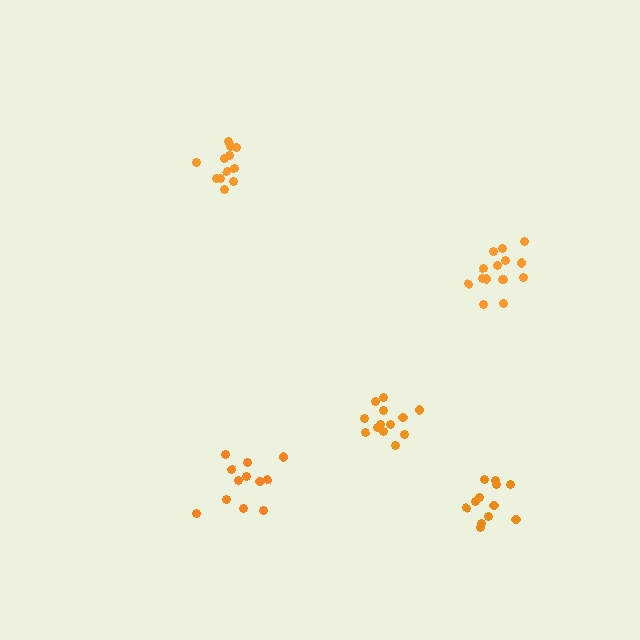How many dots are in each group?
Group 1: 15 dots, Group 2: 13 dots, Group 3: 12 dots, Group 4: 12 dots, Group 5: 12 dots (64 total).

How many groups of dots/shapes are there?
There are 5 groups.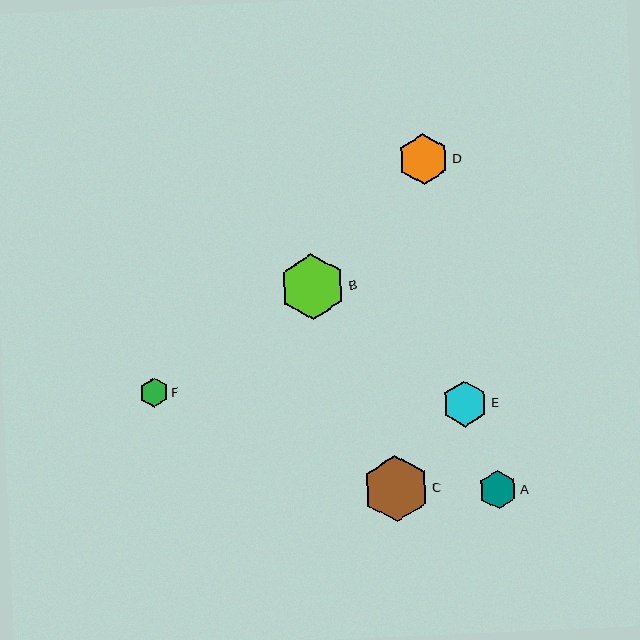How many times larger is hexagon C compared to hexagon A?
Hexagon C is approximately 1.7 times the size of hexagon A.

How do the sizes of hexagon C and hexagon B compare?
Hexagon C and hexagon B are approximately the same size.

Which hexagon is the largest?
Hexagon C is the largest with a size of approximately 66 pixels.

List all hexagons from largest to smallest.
From largest to smallest: C, B, D, E, A, F.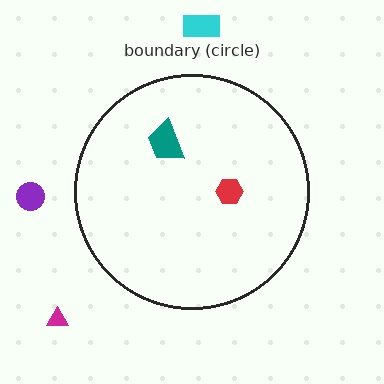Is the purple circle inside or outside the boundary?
Outside.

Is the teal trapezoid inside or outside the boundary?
Inside.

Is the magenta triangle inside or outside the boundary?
Outside.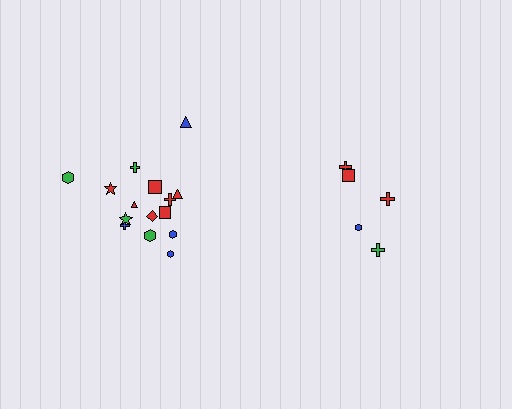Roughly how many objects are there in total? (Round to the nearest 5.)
Roughly 20 objects in total.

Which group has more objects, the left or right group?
The left group.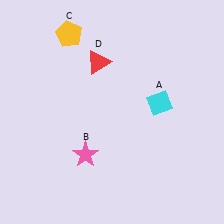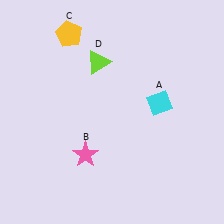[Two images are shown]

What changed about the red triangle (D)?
In Image 1, D is red. In Image 2, it changed to lime.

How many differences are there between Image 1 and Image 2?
There is 1 difference between the two images.